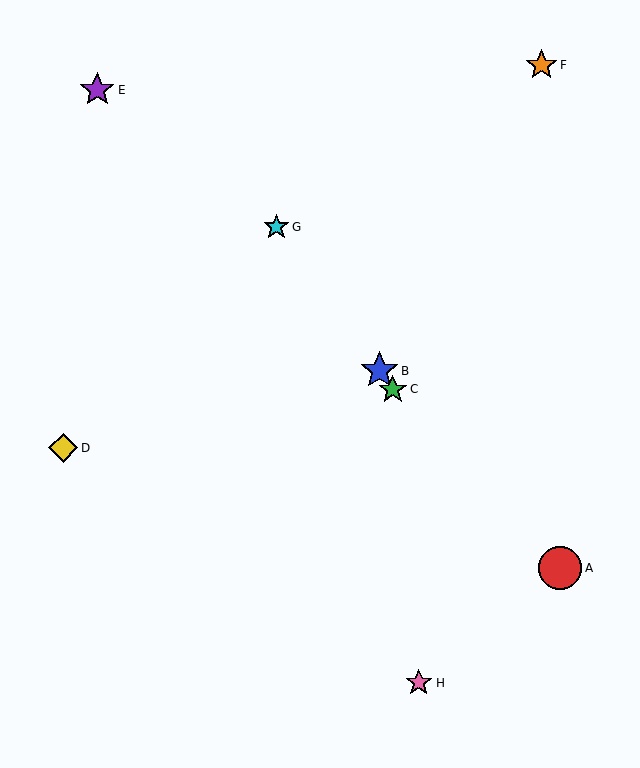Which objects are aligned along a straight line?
Objects B, C, G are aligned along a straight line.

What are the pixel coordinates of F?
Object F is at (541, 65).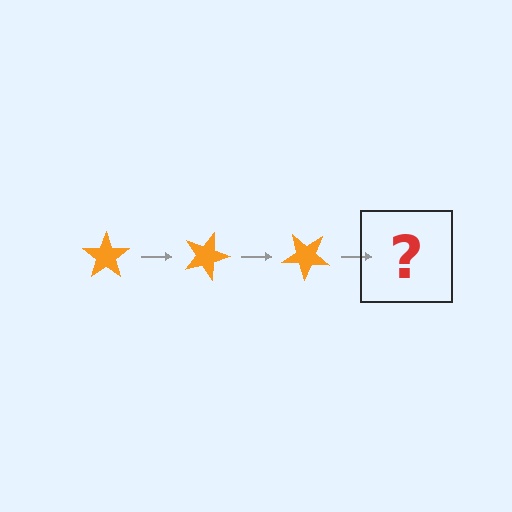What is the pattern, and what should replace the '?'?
The pattern is that the star rotates 20 degrees each step. The '?' should be an orange star rotated 60 degrees.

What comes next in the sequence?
The next element should be an orange star rotated 60 degrees.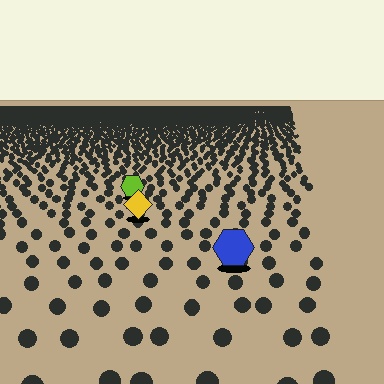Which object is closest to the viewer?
The blue hexagon is closest. The texture marks near it are larger and more spread out.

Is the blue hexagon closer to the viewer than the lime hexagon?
Yes. The blue hexagon is closer — you can tell from the texture gradient: the ground texture is coarser near it.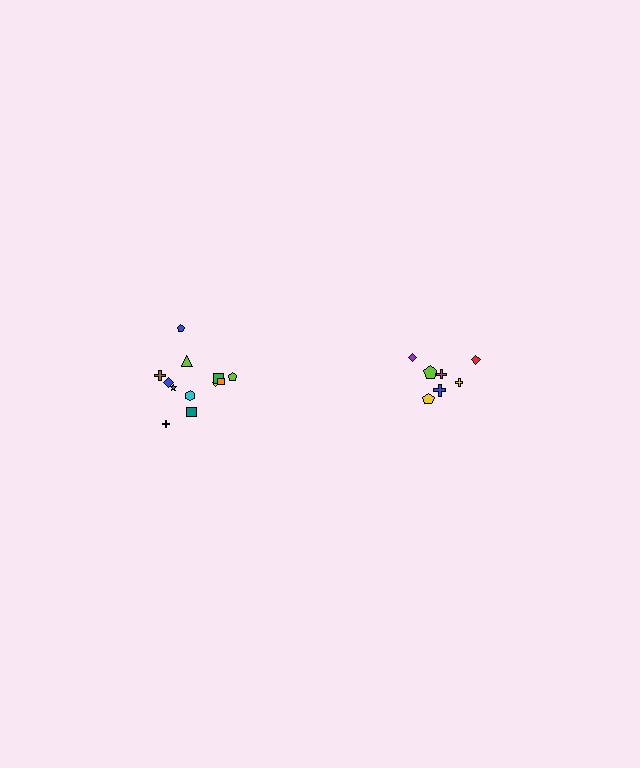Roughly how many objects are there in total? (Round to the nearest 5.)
Roughly 20 objects in total.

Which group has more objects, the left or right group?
The left group.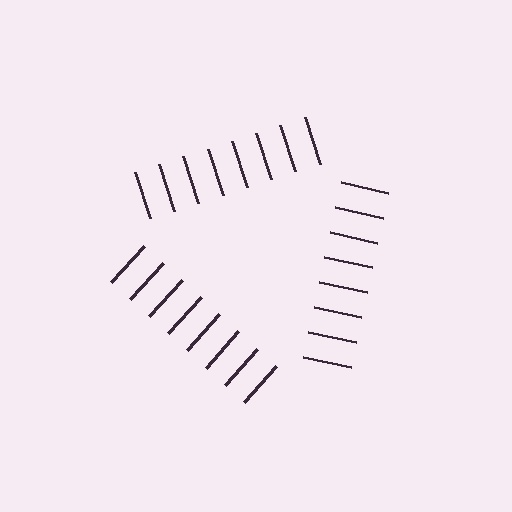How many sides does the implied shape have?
3 sides — the line-ends trace a triangle.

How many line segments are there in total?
24 — 8 along each of the 3 edges.